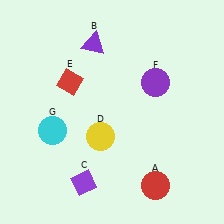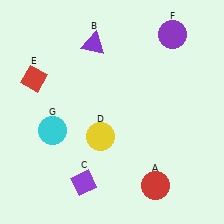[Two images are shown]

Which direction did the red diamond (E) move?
The red diamond (E) moved left.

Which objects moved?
The objects that moved are: the red diamond (E), the purple circle (F).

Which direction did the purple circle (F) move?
The purple circle (F) moved up.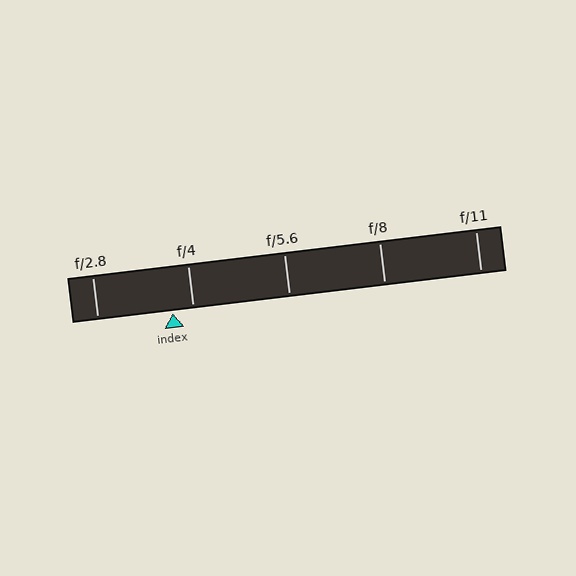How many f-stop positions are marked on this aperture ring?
There are 5 f-stop positions marked.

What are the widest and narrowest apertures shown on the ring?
The widest aperture shown is f/2.8 and the narrowest is f/11.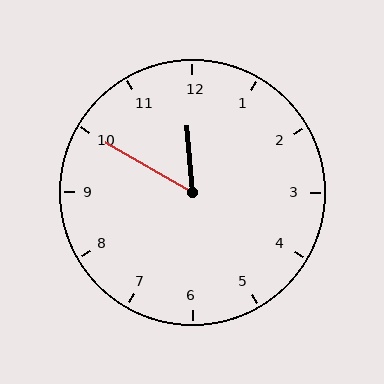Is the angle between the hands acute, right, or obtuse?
It is acute.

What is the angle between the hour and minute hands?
Approximately 55 degrees.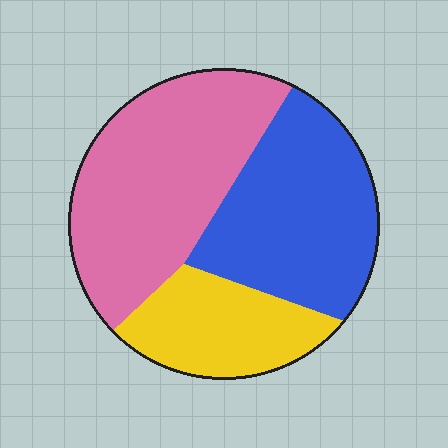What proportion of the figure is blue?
Blue covers 36% of the figure.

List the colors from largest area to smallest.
From largest to smallest: pink, blue, yellow.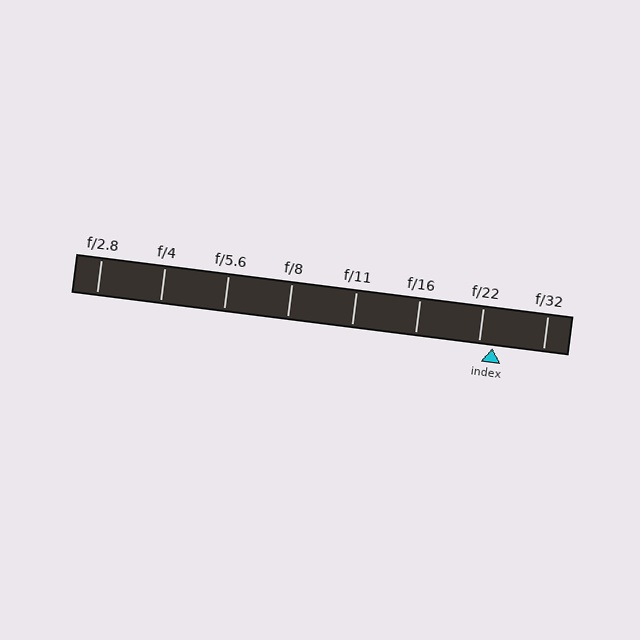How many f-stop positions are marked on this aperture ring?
There are 8 f-stop positions marked.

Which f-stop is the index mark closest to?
The index mark is closest to f/22.